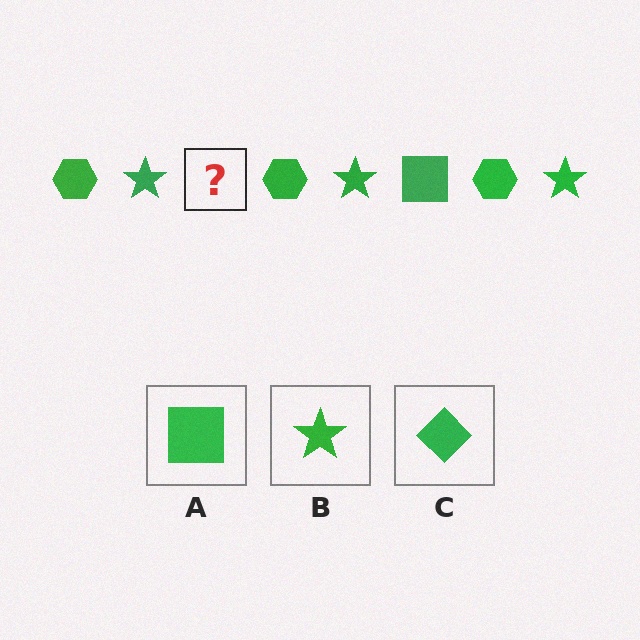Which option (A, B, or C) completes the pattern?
A.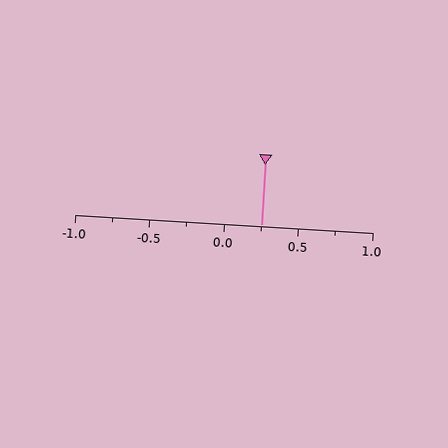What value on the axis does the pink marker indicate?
The marker indicates approximately 0.25.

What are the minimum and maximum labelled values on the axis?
The axis runs from -1.0 to 1.0.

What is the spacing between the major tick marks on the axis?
The major ticks are spaced 0.5 apart.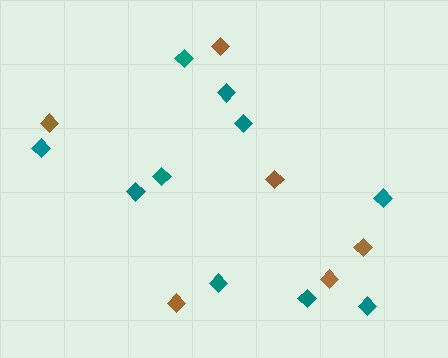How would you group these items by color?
There are 2 groups: one group of brown diamonds (6) and one group of teal diamonds (10).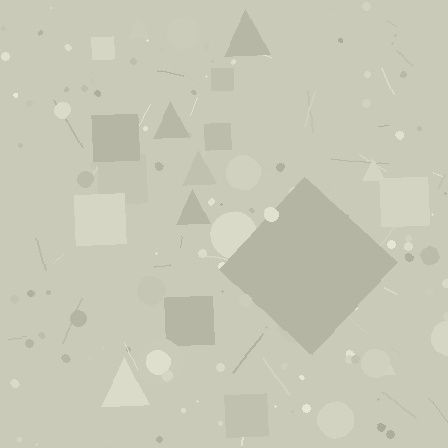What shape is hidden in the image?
A diamond is hidden in the image.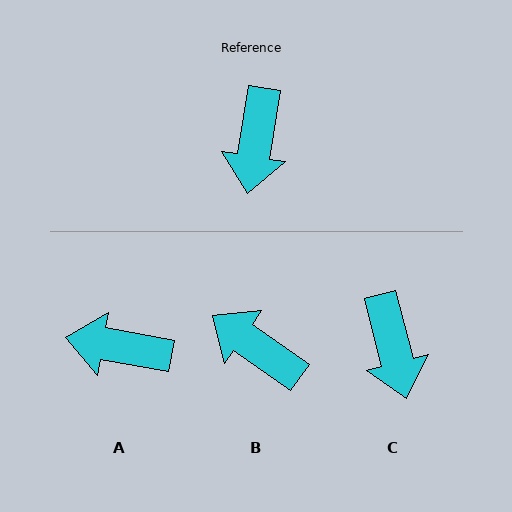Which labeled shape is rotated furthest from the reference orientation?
B, about 116 degrees away.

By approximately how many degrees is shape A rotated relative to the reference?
Approximately 91 degrees clockwise.